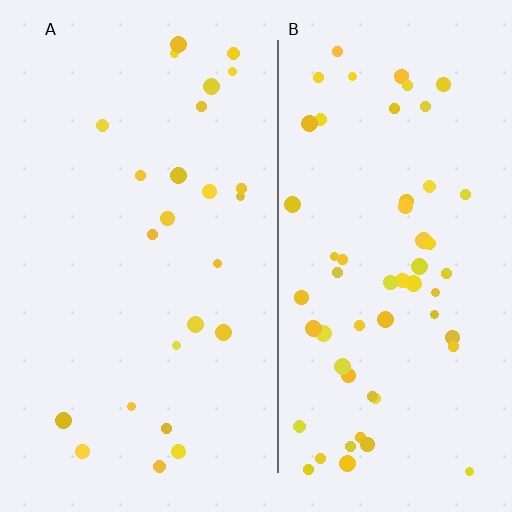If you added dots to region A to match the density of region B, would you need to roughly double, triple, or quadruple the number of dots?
Approximately double.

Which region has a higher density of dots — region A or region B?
B (the right).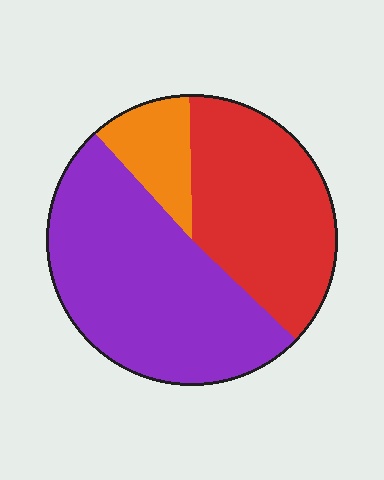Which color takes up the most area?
Purple, at roughly 50%.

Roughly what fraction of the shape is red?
Red covers 37% of the shape.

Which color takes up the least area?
Orange, at roughly 10%.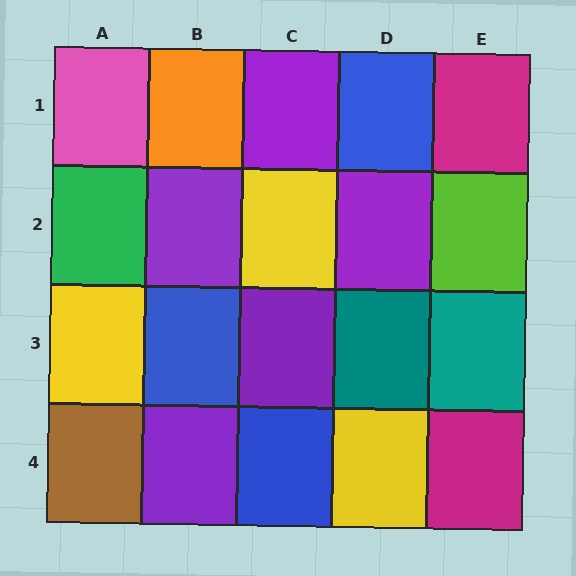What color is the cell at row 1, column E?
Magenta.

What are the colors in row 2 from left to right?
Green, purple, yellow, purple, lime.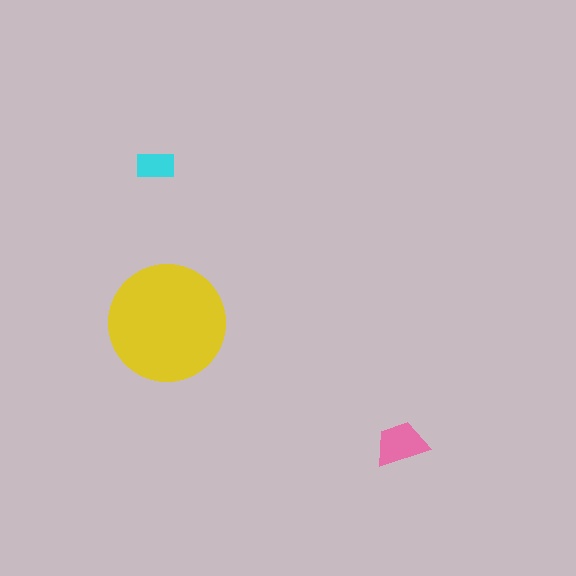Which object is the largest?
The yellow circle.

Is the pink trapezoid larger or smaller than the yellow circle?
Smaller.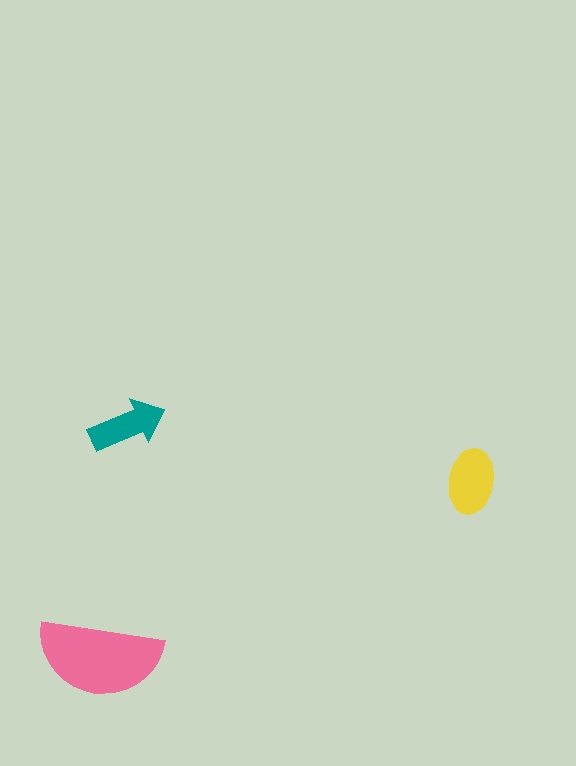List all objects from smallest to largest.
The teal arrow, the yellow ellipse, the pink semicircle.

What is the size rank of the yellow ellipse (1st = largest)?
2nd.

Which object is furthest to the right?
The yellow ellipse is rightmost.